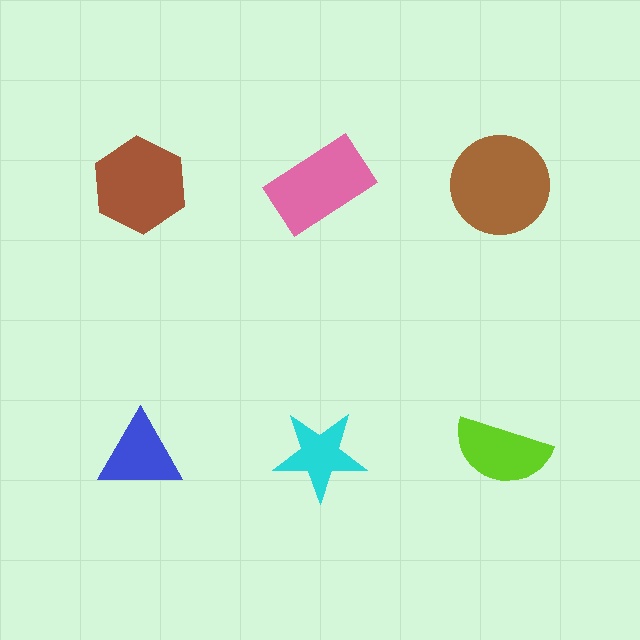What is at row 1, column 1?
A brown hexagon.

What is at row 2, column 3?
A lime semicircle.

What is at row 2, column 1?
A blue triangle.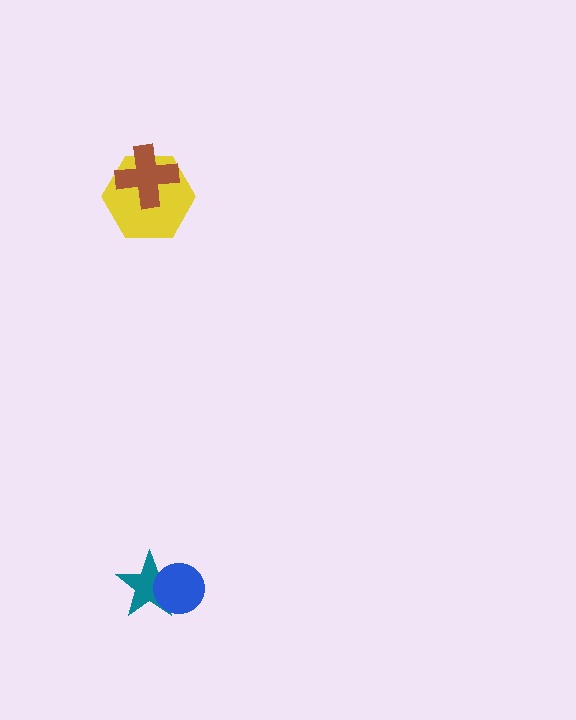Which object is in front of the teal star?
The blue circle is in front of the teal star.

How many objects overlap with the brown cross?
1 object overlaps with the brown cross.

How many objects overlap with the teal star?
1 object overlaps with the teal star.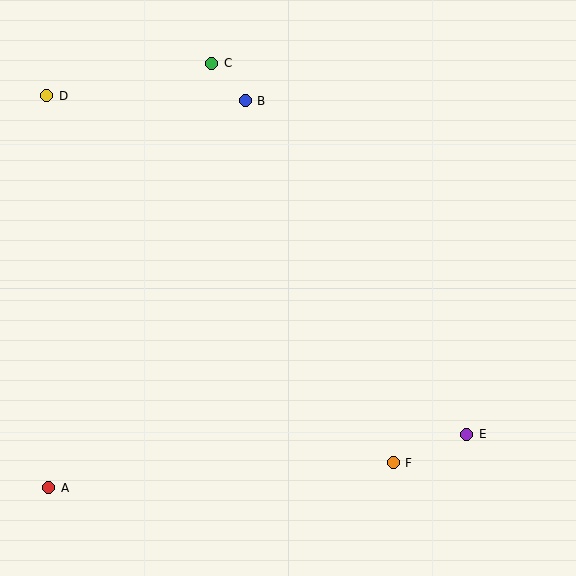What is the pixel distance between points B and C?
The distance between B and C is 50 pixels.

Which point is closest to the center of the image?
Point B at (245, 101) is closest to the center.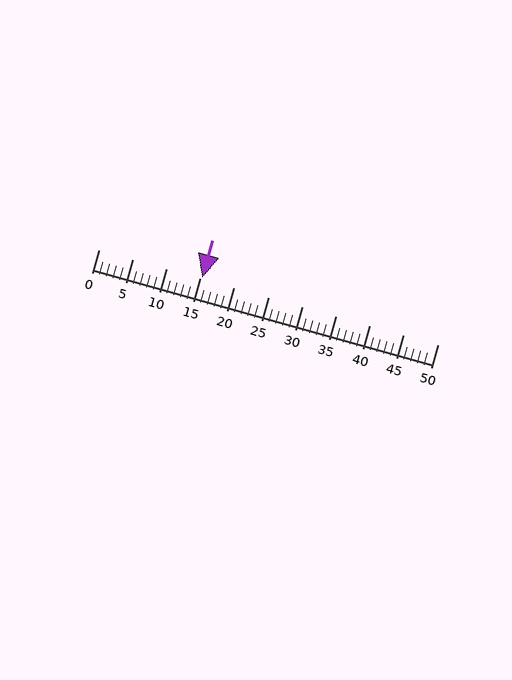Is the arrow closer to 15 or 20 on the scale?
The arrow is closer to 15.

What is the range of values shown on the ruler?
The ruler shows values from 0 to 50.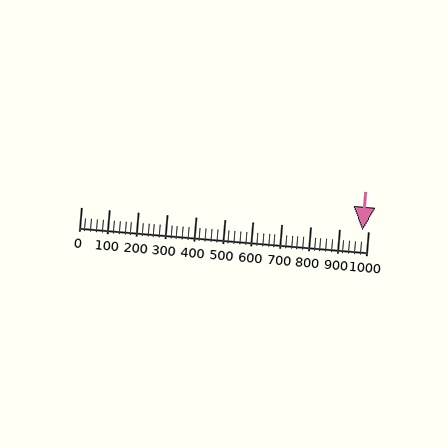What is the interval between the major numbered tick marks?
The major tick marks are spaced 100 units apart.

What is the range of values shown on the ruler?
The ruler shows values from 0 to 1000.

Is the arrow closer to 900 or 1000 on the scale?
The arrow is closer to 1000.